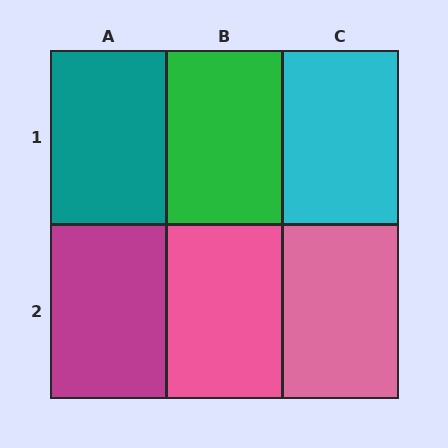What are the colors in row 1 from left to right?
Teal, green, cyan.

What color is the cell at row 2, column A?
Magenta.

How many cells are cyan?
1 cell is cyan.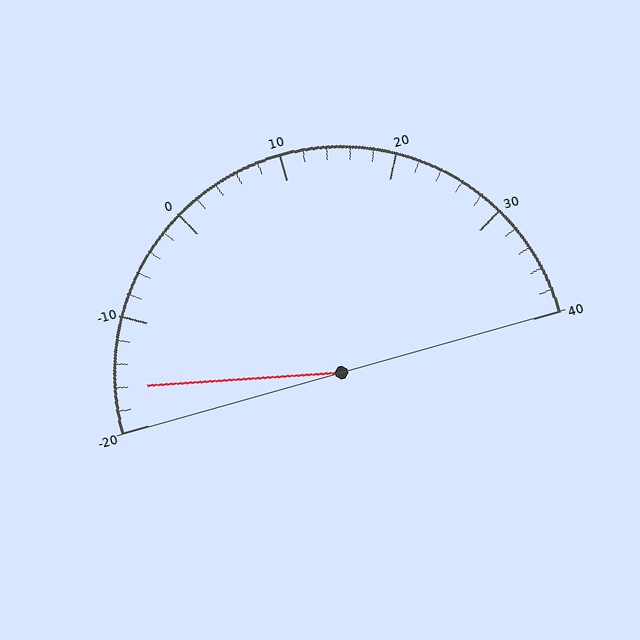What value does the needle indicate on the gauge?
The needle indicates approximately -16.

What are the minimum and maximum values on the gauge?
The gauge ranges from -20 to 40.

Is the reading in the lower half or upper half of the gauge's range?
The reading is in the lower half of the range (-20 to 40).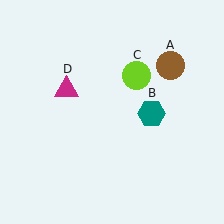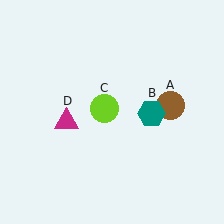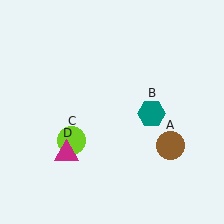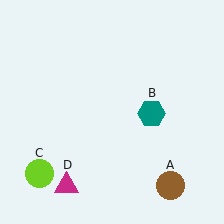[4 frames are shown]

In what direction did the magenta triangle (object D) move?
The magenta triangle (object D) moved down.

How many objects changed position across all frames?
3 objects changed position: brown circle (object A), lime circle (object C), magenta triangle (object D).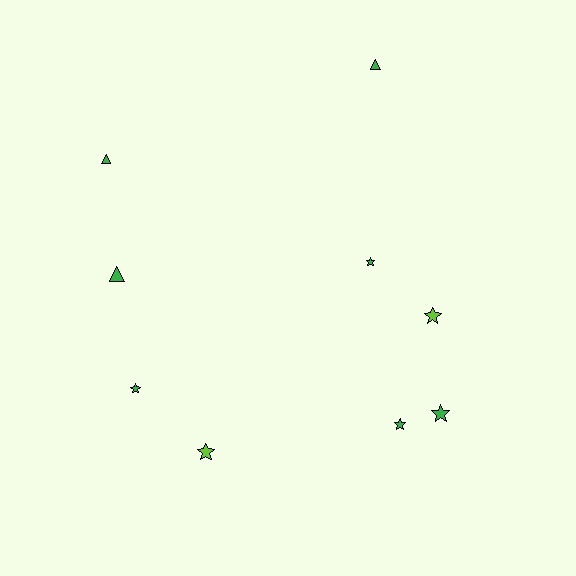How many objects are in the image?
There are 9 objects.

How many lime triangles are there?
There are no lime triangles.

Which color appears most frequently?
Green, with 7 objects.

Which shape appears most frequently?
Star, with 6 objects.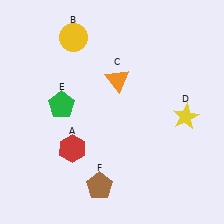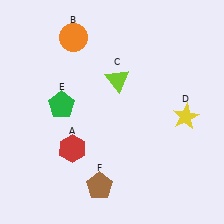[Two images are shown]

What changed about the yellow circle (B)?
In Image 1, B is yellow. In Image 2, it changed to orange.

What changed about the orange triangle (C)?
In Image 1, C is orange. In Image 2, it changed to lime.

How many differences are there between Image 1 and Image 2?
There are 2 differences between the two images.